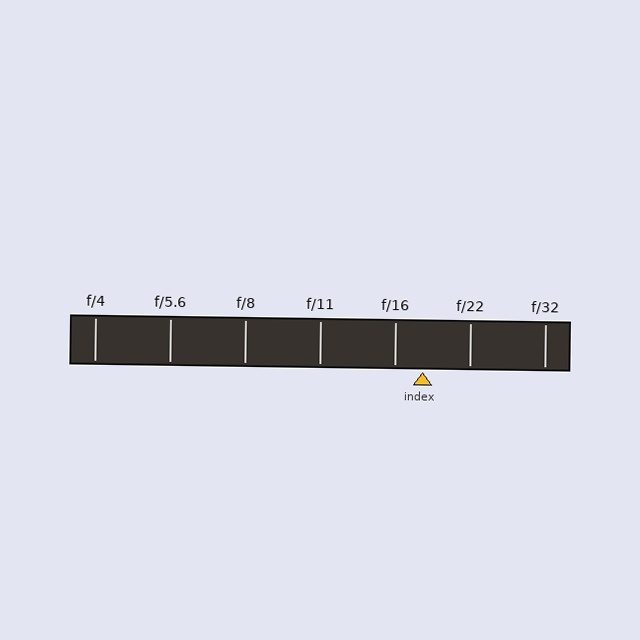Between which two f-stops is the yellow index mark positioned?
The index mark is between f/16 and f/22.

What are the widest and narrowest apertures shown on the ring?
The widest aperture shown is f/4 and the narrowest is f/32.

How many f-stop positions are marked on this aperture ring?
There are 7 f-stop positions marked.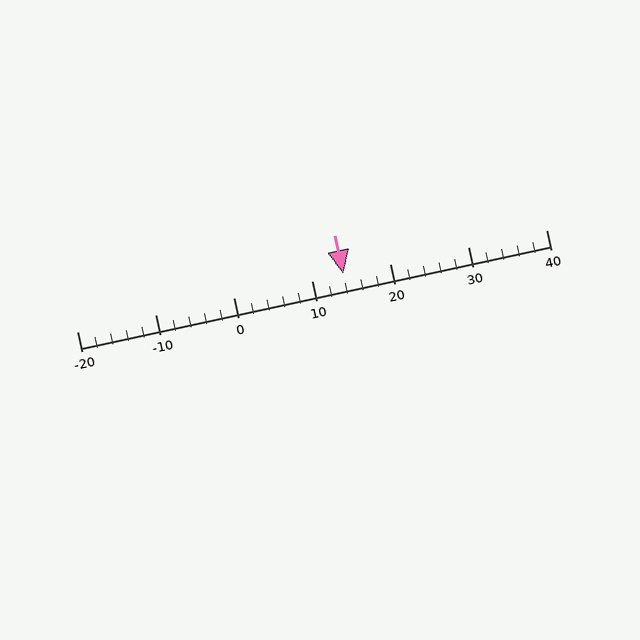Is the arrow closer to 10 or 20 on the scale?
The arrow is closer to 10.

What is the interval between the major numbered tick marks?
The major tick marks are spaced 10 units apart.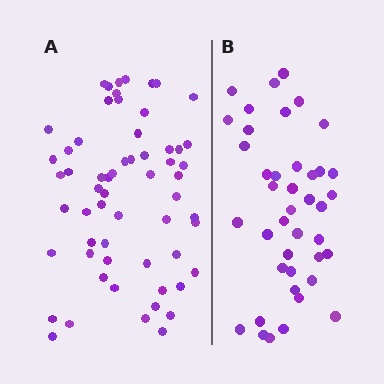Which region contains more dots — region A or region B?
Region A (the left region) has more dots.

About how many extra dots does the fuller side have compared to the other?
Region A has approximately 20 more dots than region B.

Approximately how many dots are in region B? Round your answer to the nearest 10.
About 40 dots. (The exact count is 41, which rounds to 40.)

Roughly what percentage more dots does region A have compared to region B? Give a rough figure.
About 45% more.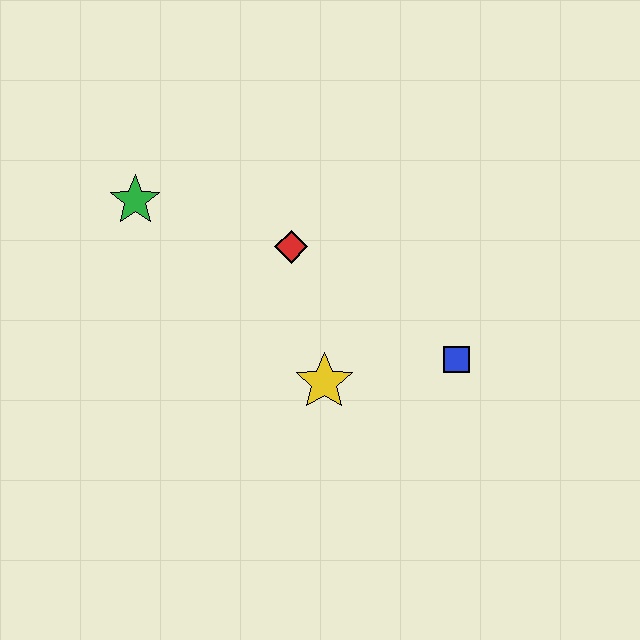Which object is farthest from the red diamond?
The blue square is farthest from the red diamond.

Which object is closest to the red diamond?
The yellow star is closest to the red diamond.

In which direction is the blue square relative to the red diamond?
The blue square is to the right of the red diamond.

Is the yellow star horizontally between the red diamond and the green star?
No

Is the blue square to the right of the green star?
Yes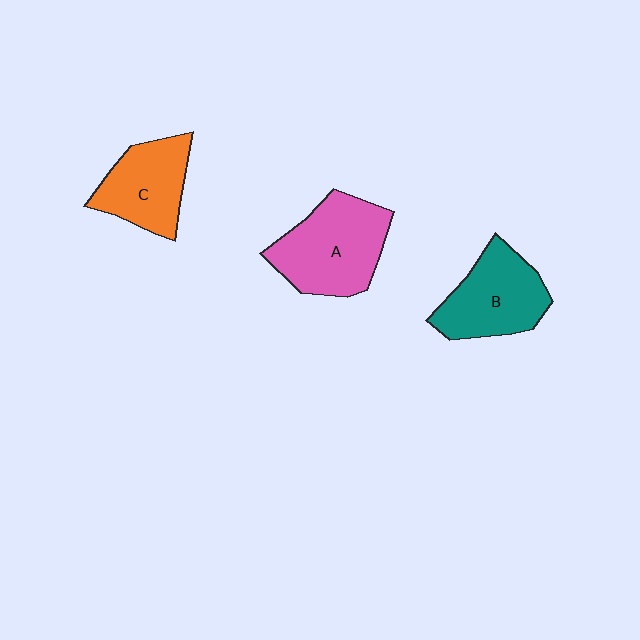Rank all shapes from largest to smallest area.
From largest to smallest: A (pink), B (teal), C (orange).